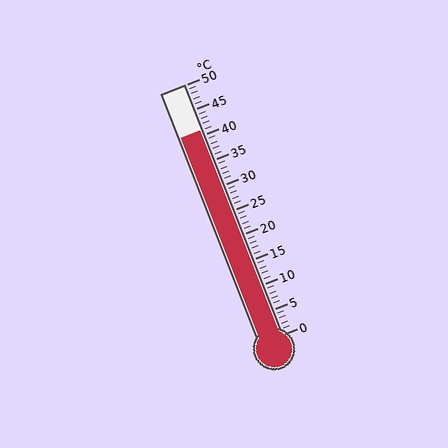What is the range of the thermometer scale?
The thermometer scale ranges from 0°C to 50°C.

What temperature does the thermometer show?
The thermometer shows approximately 41°C.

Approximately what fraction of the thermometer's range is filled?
The thermometer is filled to approximately 80% of its range.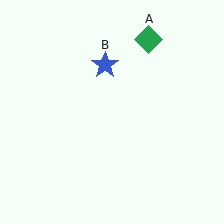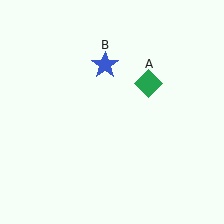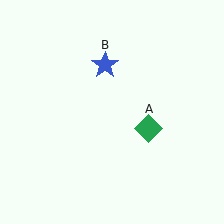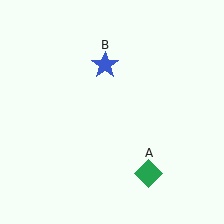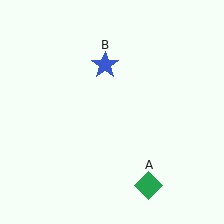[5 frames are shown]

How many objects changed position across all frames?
1 object changed position: green diamond (object A).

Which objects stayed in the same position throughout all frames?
Blue star (object B) remained stationary.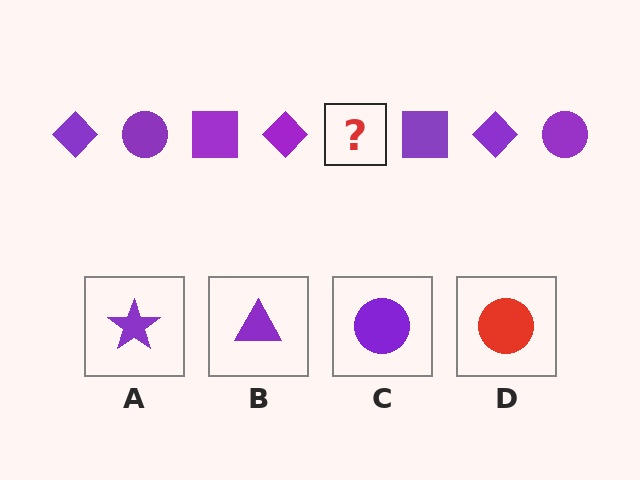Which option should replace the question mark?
Option C.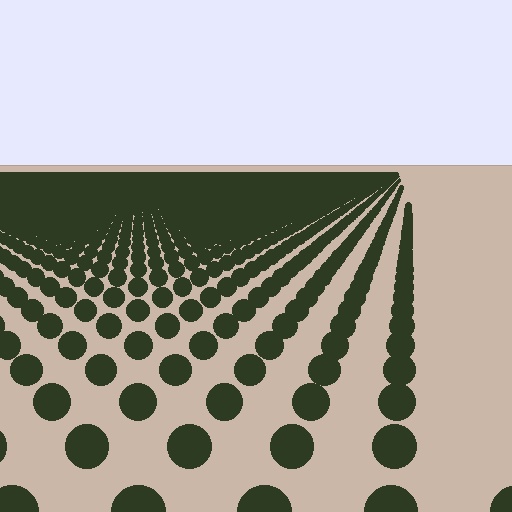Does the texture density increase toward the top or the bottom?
Density increases toward the top.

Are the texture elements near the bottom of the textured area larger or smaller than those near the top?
Larger. Near the bottom, elements are closer to the viewer and appear at a bigger on-screen size.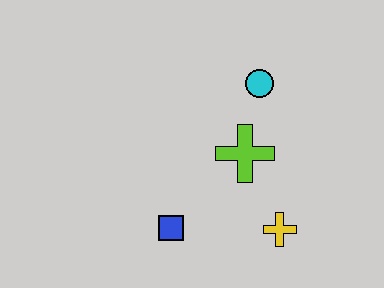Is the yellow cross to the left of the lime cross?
No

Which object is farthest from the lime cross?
The blue square is farthest from the lime cross.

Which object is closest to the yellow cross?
The lime cross is closest to the yellow cross.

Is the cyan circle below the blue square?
No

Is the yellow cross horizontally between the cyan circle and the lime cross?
No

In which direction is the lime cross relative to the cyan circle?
The lime cross is below the cyan circle.